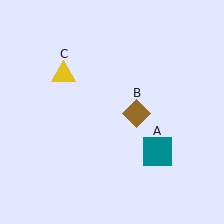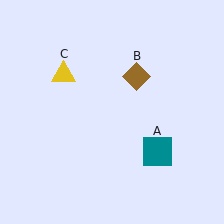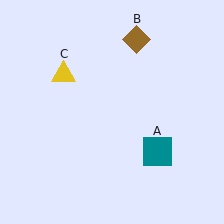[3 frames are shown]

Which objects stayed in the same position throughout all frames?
Teal square (object A) and yellow triangle (object C) remained stationary.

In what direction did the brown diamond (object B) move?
The brown diamond (object B) moved up.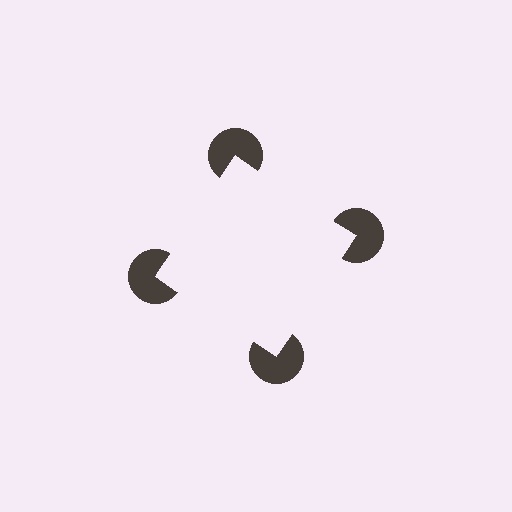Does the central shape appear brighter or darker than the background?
It typically appears slightly brighter than the background, even though no actual brightness change is drawn.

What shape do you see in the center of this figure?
An illusory square — its edges are inferred from the aligned wedge cuts in the pac-man discs, not physically drawn.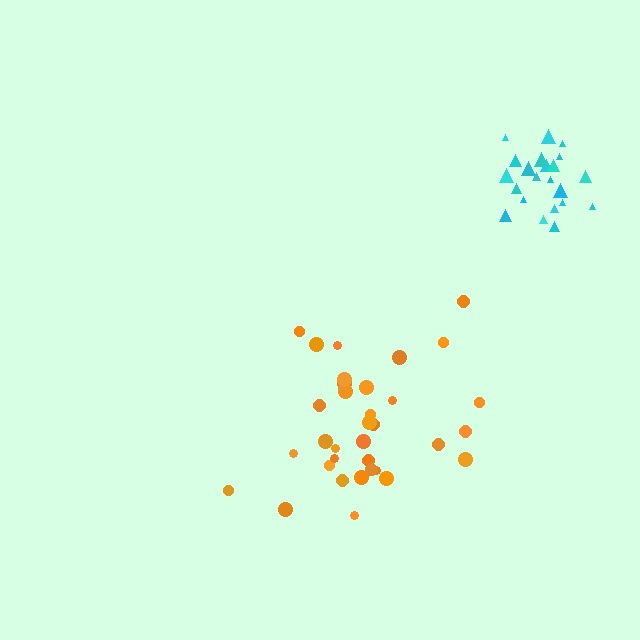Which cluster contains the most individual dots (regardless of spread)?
Orange (35).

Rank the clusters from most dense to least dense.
cyan, orange.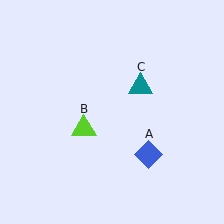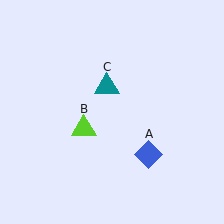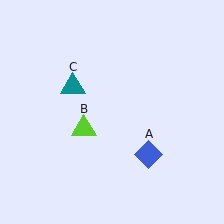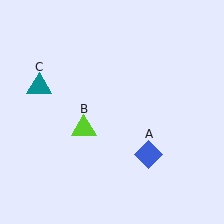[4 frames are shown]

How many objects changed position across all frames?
1 object changed position: teal triangle (object C).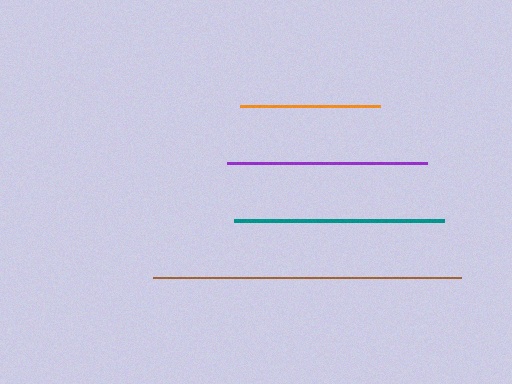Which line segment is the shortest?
The orange line is the shortest at approximately 140 pixels.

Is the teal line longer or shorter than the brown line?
The brown line is longer than the teal line.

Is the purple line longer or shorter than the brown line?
The brown line is longer than the purple line.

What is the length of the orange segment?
The orange segment is approximately 140 pixels long.